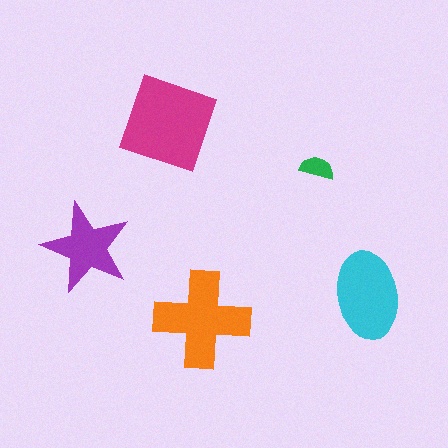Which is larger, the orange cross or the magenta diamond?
The magenta diamond.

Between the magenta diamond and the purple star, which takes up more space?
The magenta diamond.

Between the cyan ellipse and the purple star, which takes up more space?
The cyan ellipse.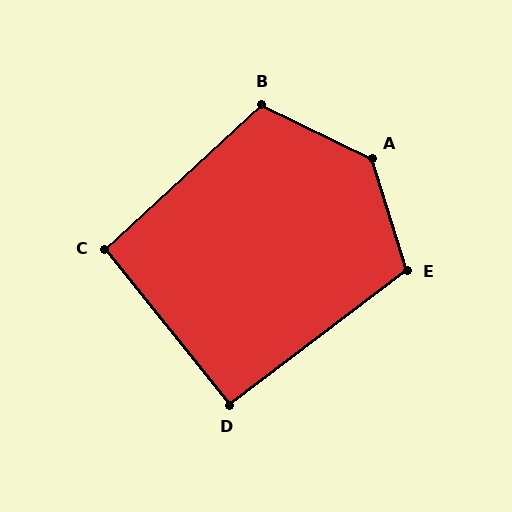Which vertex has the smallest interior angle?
D, at approximately 91 degrees.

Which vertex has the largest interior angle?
A, at approximately 133 degrees.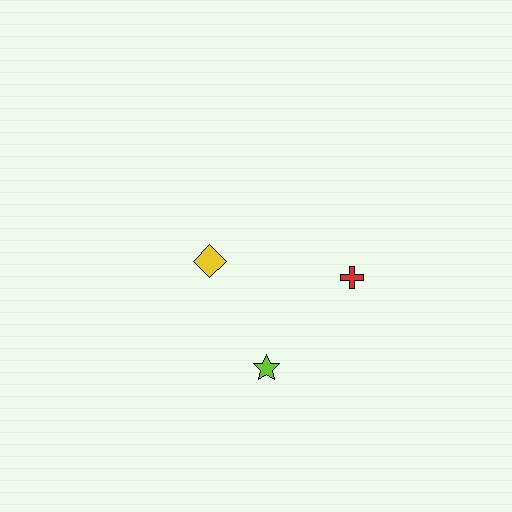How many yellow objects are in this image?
There is 1 yellow object.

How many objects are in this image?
There are 3 objects.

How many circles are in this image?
There are no circles.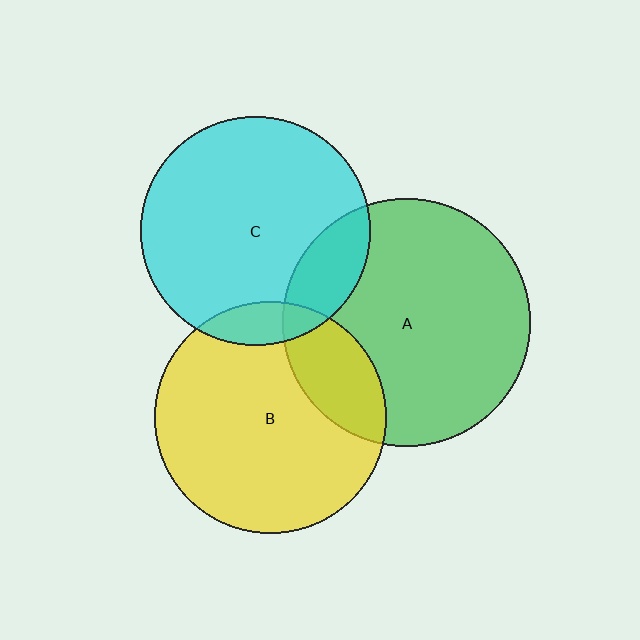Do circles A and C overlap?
Yes.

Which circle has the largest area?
Circle A (green).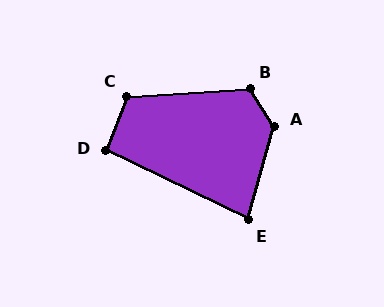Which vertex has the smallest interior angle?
E, at approximately 80 degrees.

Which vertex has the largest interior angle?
A, at approximately 131 degrees.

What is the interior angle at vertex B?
Approximately 120 degrees (obtuse).